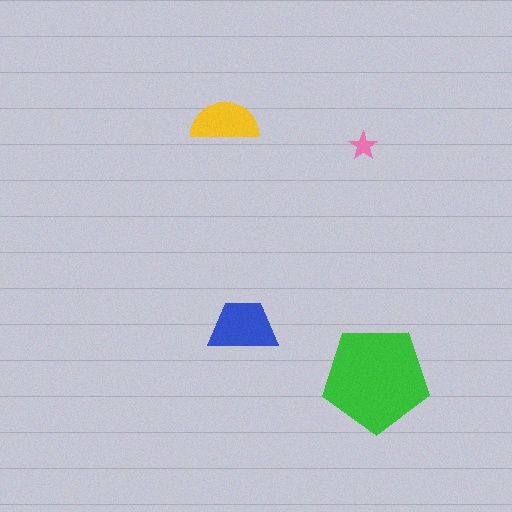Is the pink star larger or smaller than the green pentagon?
Smaller.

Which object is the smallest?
The pink star.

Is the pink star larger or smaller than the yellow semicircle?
Smaller.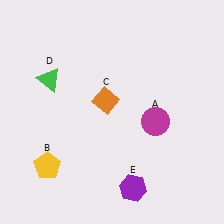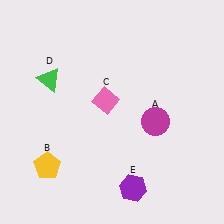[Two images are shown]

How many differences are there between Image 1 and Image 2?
There is 1 difference between the two images.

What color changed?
The diamond (C) changed from orange in Image 1 to pink in Image 2.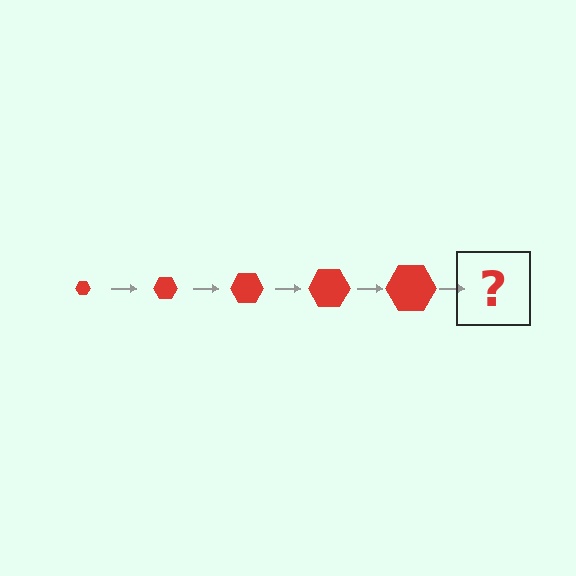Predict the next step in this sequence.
The next step is a red hexagon, larger than the previous one.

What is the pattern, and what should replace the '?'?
The pattern is that the hexagon gets progressively larger each step. The '?' should be a red hexagon, larger than the previous one.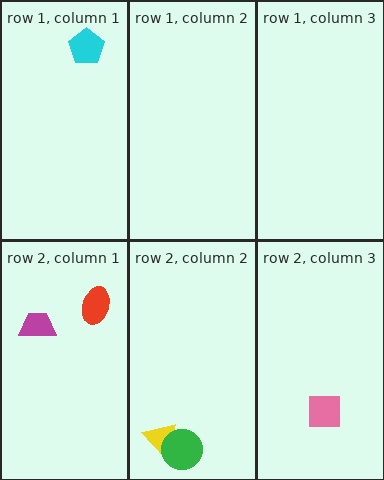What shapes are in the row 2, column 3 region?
The pink square.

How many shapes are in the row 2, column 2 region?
2.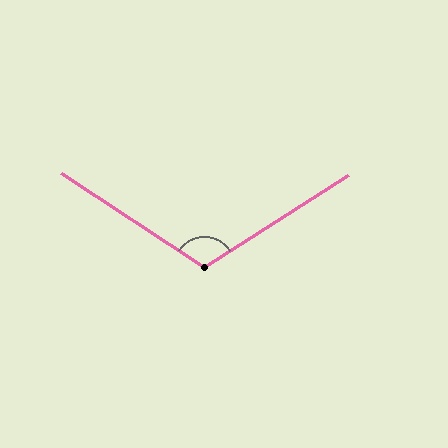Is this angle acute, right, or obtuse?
It is obtuse.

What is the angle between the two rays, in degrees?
Approximately 114 degrees.